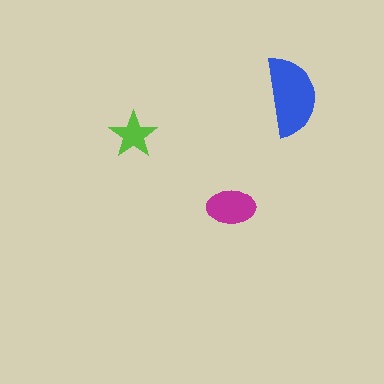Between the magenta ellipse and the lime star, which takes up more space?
The magenta ellipse.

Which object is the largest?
The blue semicircle.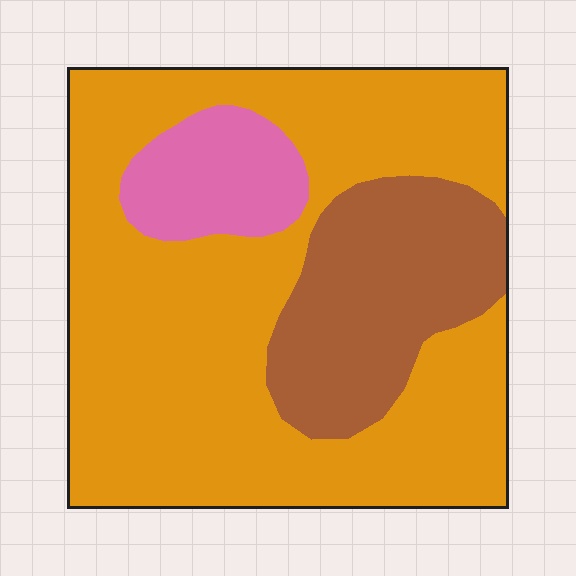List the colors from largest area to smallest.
From largest to smallest: orange, brown, pink.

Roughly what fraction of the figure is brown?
Brown covers around 20% of the figure.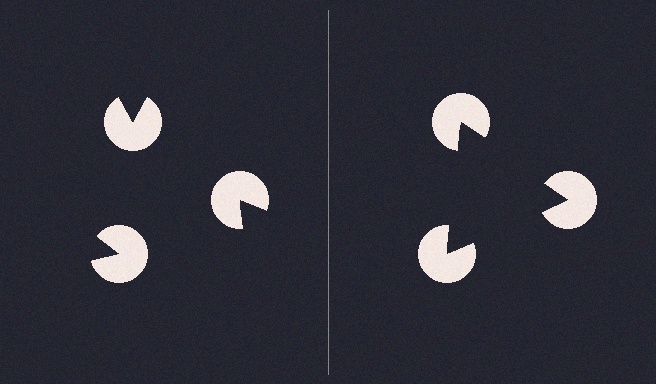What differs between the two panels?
The pac-man discs are positioned identically on both sides; only the wedge orientations differ. On the right they align to a triangle; on the left they are misaligned.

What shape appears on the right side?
An illusory triangle.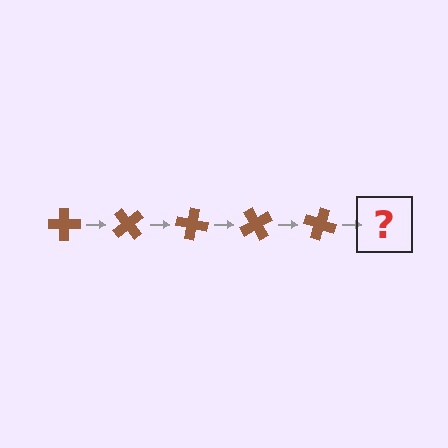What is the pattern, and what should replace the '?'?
The pattern is that the cross rotates 50 degrees each step. The '?' should be a brown cross rotated 250 degrees.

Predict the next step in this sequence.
The next step is a brown cross rotated 250 degrees.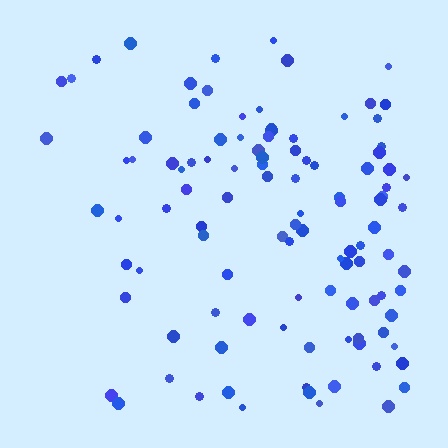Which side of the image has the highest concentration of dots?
The right.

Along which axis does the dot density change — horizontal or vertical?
Horizontal.